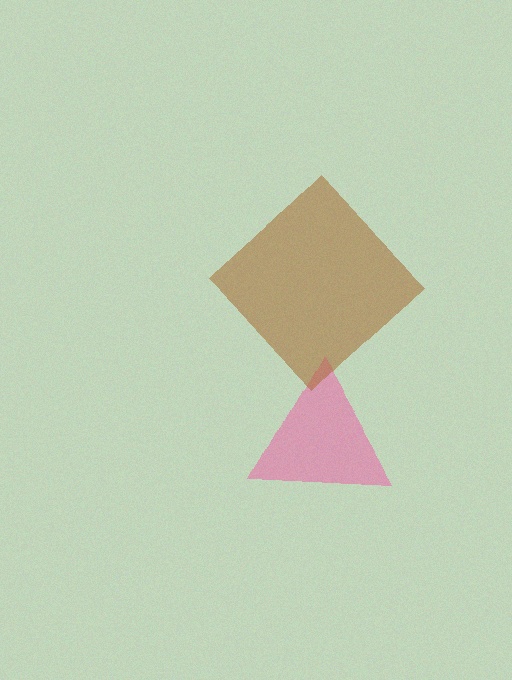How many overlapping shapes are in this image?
There are 2 overlapping shapes in the image.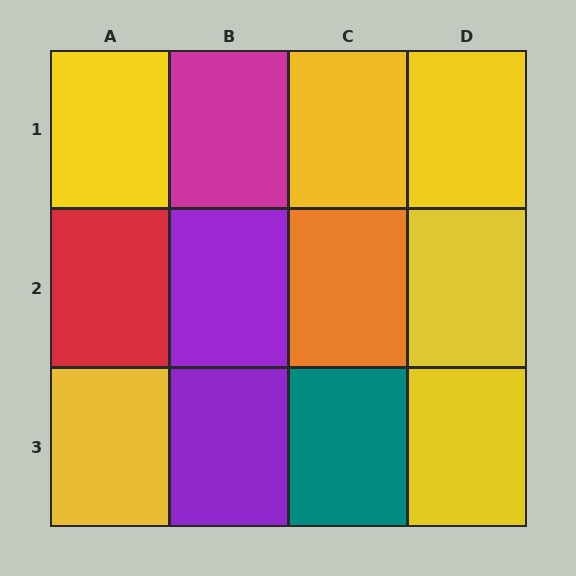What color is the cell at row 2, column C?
Orange.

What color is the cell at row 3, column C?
Teal.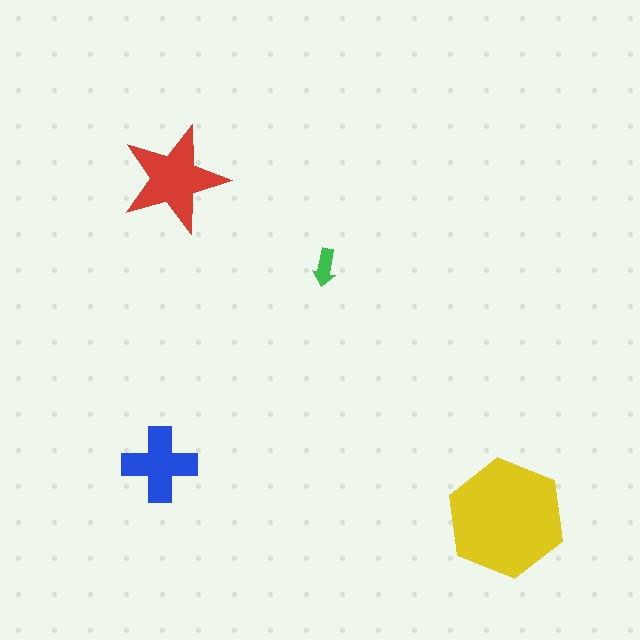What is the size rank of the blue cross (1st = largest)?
3rd.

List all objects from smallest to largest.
The green arrow, the blue cross, the red star, the yellow hexagon.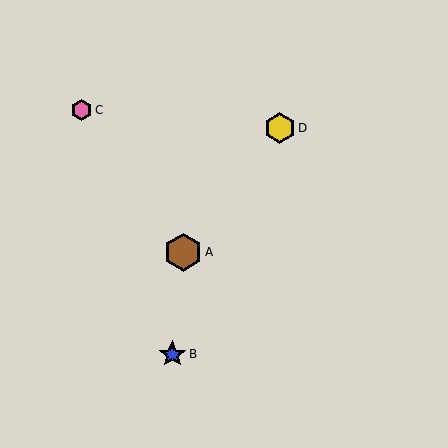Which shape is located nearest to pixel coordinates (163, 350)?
The blue star (labeled B) at (172, 354) is nearest to that location.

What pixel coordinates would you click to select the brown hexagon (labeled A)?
Click at (183, 252) to select the brown hexagon A.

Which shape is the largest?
The brown hexagon (labeled A) is the largest.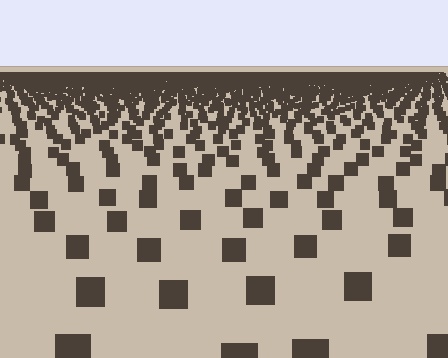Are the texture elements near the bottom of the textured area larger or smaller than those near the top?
Larger. Near the bottom, elements are closer to the viewer and appear at a bigger on-screen size.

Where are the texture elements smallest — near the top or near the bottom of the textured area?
Near the top.